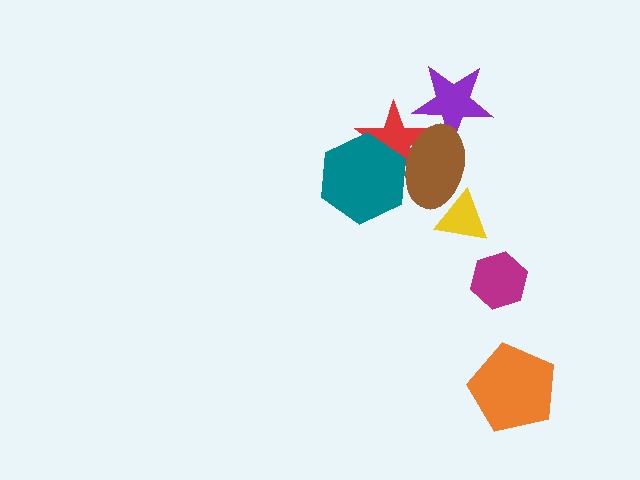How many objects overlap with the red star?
3 objects overlap with the red star.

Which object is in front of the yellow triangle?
The brown ellipse is in front of the yellow triangle.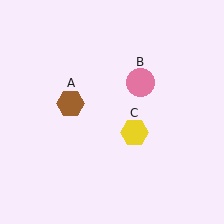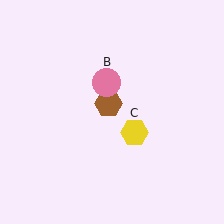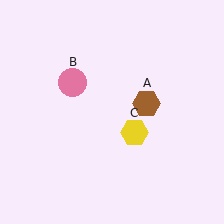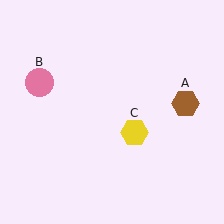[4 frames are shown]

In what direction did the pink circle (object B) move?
The pink circle (object B) moved left.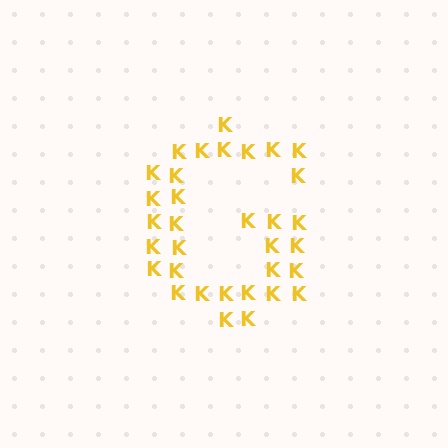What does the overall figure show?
The overall figure shows the letter G.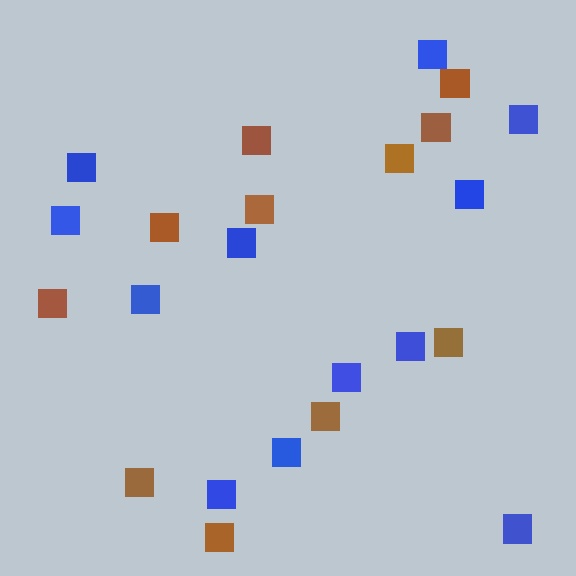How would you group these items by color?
There are 2 groups: one group of brown squares (11) and one group of blue squares (12).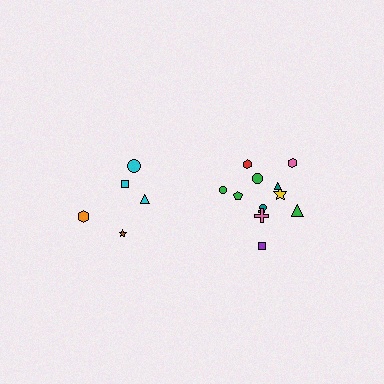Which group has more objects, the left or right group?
The right group.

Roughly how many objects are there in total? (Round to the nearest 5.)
Roughly 15 objects in total.